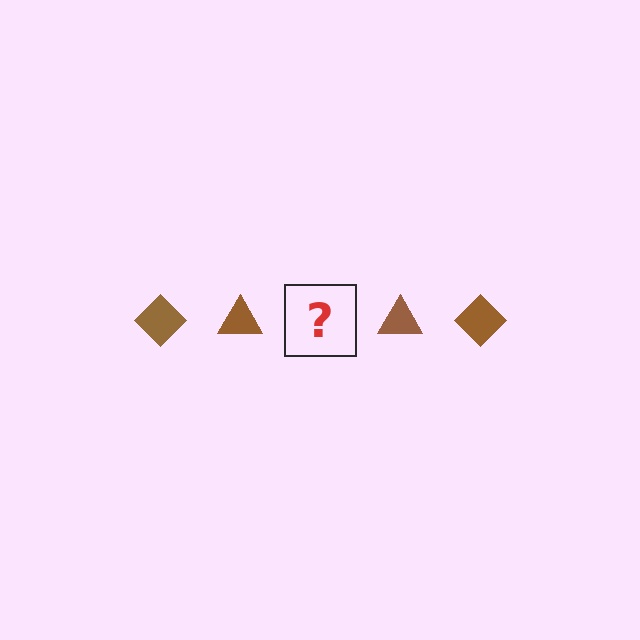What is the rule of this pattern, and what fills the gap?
The rule is that the pattern cycles through diamond, triangle shapes in brown. The gap should be filled with a brown diamond.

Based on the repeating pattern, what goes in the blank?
The blank should be a brown diamond.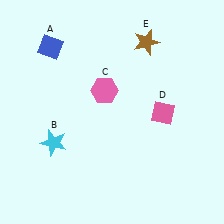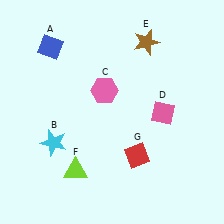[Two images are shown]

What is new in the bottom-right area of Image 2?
A red diamond (G) was added in the bottom-right area of Image 2.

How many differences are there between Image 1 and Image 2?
There are 2 differences between the two images.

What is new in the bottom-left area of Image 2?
A lime triangle (F) was added in the bottom-left area of Image 2.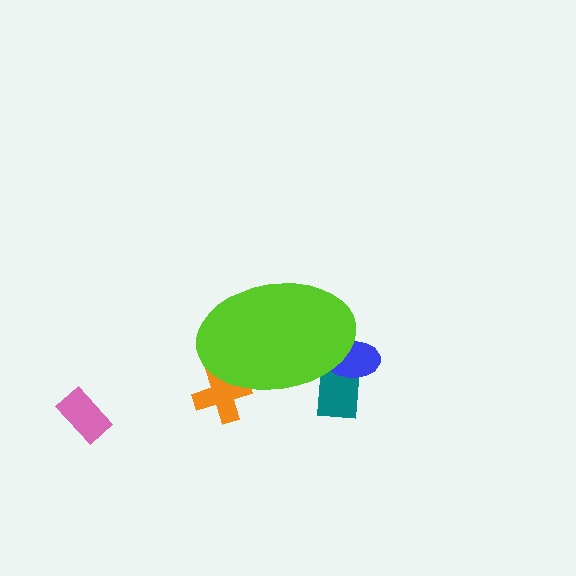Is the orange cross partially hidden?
Yes, the orange cross is partially hidden behind the lime ellipse.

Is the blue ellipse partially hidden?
Yes, the blue ellipse is partially hidden behind the lime ellipse.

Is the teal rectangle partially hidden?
Yes, the teal rectangle is partially hidden behind the lime ellipse.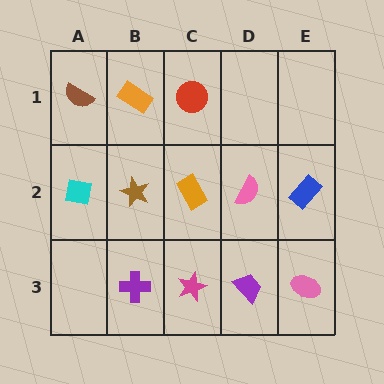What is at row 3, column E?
A pink ellipse.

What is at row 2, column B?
A brown star.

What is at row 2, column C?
An orange rectangle.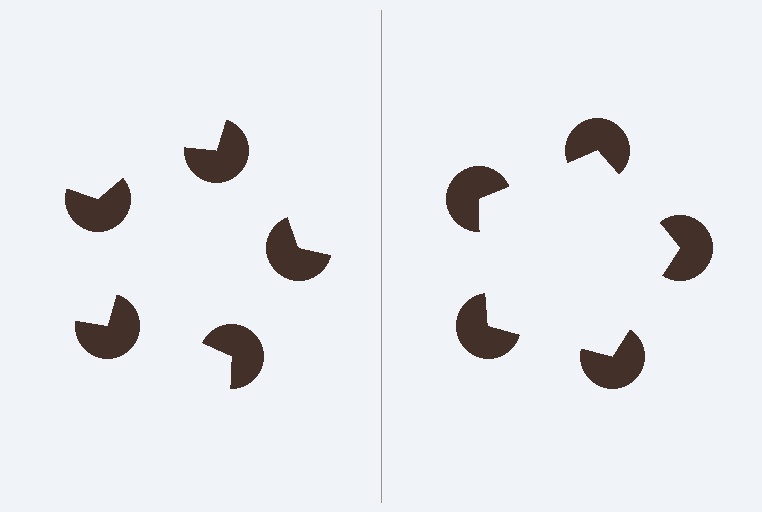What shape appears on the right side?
An illusory pentagon.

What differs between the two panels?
The pac-man discs are positioned identically on both sides; only the wedge orientations differ. On the right they align to a pentagon; on the left they are misaligned.